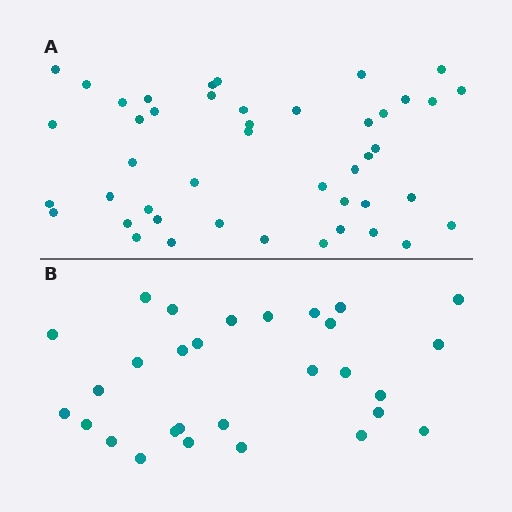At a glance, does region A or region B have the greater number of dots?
Region A (the top region) has more dots.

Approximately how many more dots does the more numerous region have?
Region A has approximately 15 more dots than region B.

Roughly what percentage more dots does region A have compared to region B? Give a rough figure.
About 55% more.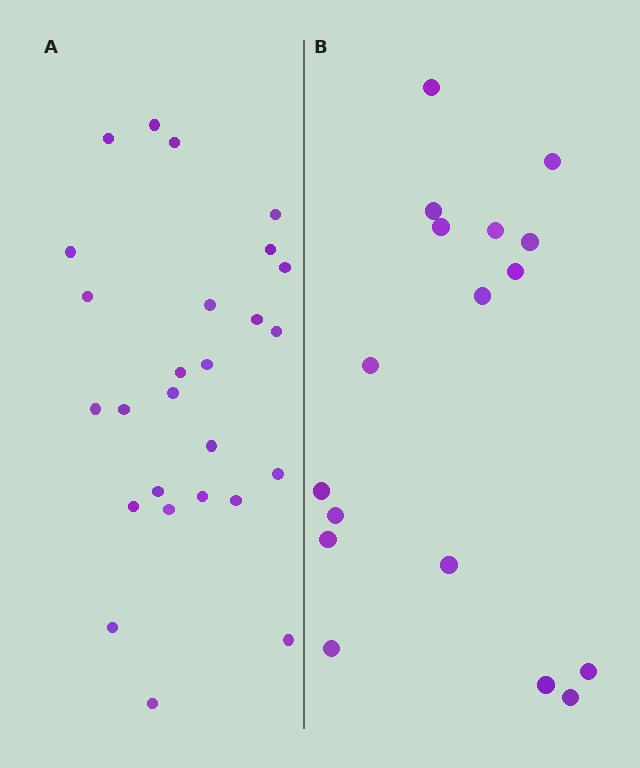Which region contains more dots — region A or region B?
Region A (the left region) has more dots.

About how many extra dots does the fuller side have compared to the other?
Region A has roughly 8 or so more dots than region B.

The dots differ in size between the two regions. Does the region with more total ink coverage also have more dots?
No. Region B has more total ink coverage because its dots are larger, but region A actually contains more individual dots. Total area can be misleading — the number of items is what matters here.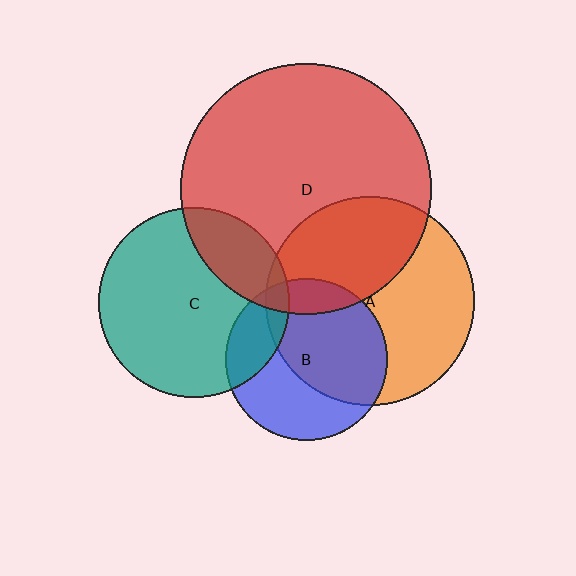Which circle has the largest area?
Circle D (red).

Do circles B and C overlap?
Yes.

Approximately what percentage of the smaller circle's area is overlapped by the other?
Approximately 20%.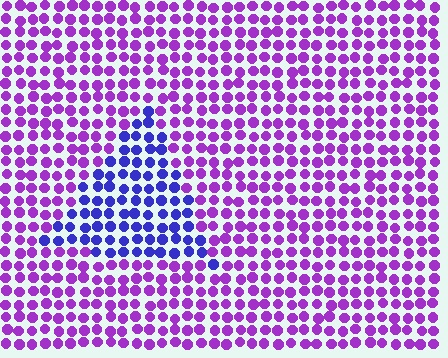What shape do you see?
I see a triangle.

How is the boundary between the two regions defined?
The boundary is defined purely by a slight shift in hue (about 43 degrees). Spacing, size, and orientation are identical on both sides.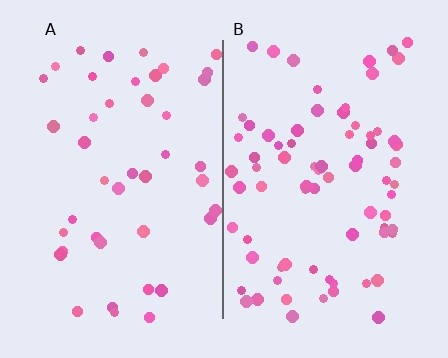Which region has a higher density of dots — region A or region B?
B (the right).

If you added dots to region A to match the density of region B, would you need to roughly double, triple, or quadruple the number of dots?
Approximately double.